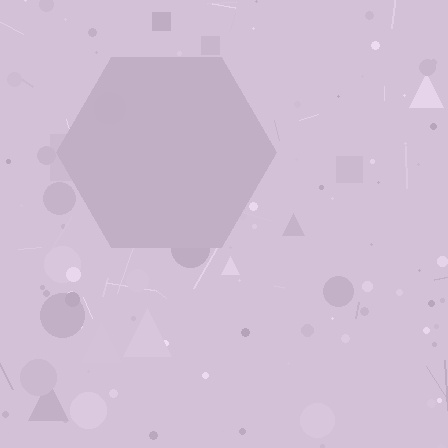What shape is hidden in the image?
A hexagon is hidden in the image.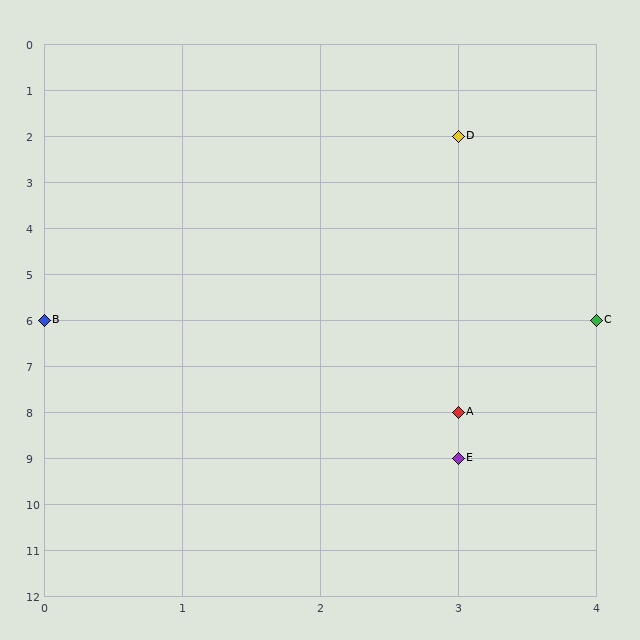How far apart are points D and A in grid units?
Points D and A are 6 rows apart.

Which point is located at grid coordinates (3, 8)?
Point A is at (3, 8).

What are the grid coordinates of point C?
Point C is at grid coordinates (4, 6).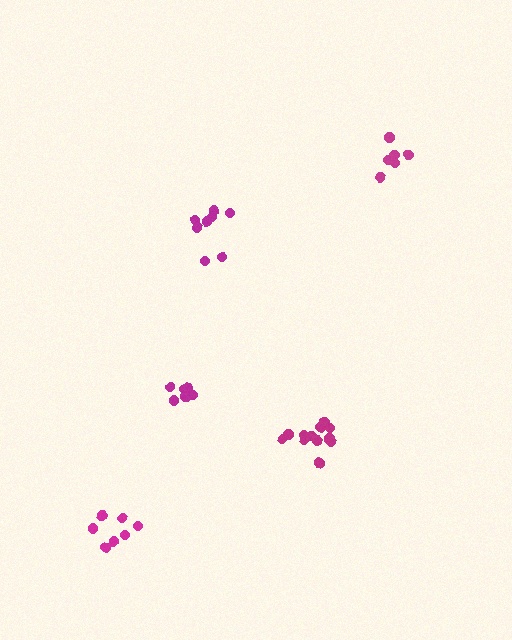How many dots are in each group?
Group 1: 7 dots, Group 2: 6 dots, Group 3: 8 dots, Group 4: 7 dots, Group 5: 12 dots (40 total).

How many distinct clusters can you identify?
There are 5 distinct clusters.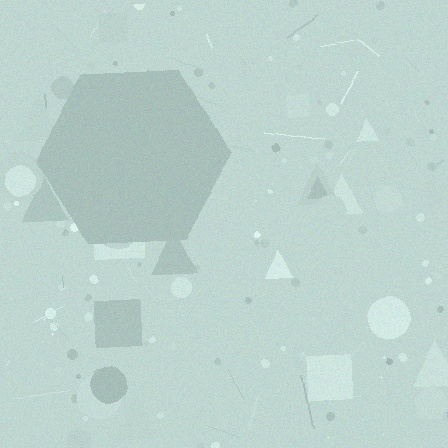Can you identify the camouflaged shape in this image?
The camouflaged shape is a hexagon.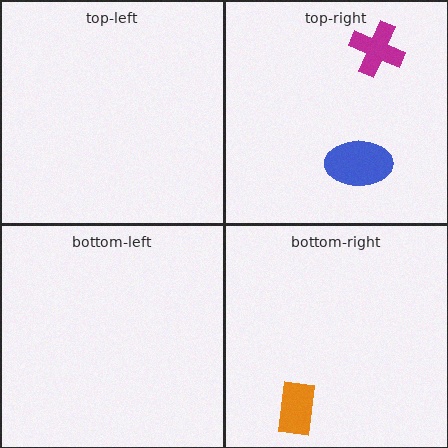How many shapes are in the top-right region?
2.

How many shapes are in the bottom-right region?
1.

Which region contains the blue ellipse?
The top-right region.